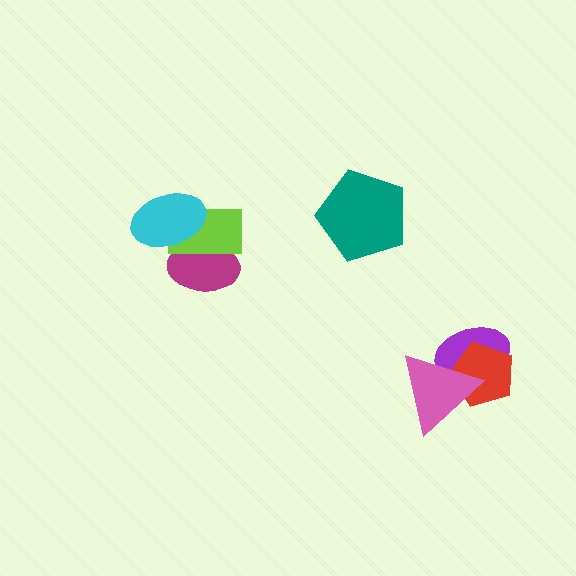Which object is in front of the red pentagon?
The pink triangle is in front of the red pentagon.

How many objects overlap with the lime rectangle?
2 objects overlap with the lime rectangle.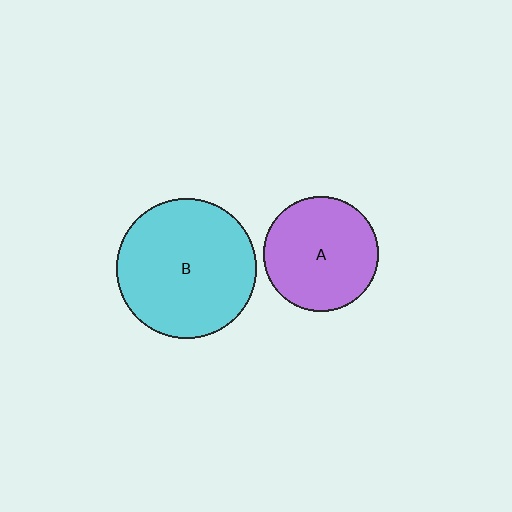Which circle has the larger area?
Circle B (cyan).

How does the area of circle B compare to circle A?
Approximately 1.5 times.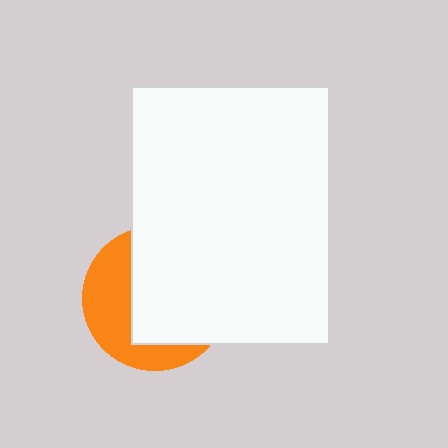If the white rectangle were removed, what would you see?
You would see the complete orange circle.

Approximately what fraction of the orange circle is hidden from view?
Roughly 61% of the orange circle is hidden behind the white rectangle.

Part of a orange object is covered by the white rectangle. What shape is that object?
It is a circle.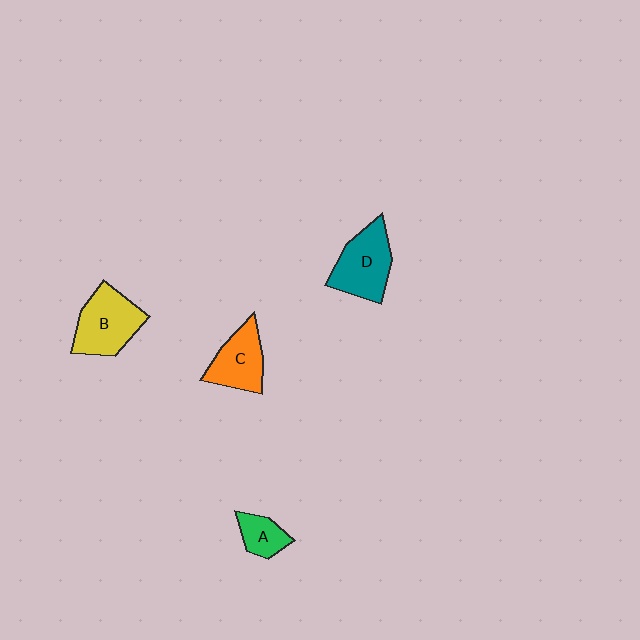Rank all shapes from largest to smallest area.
From largest to smallest: B (yellow), D (teal), C (orange), A (green).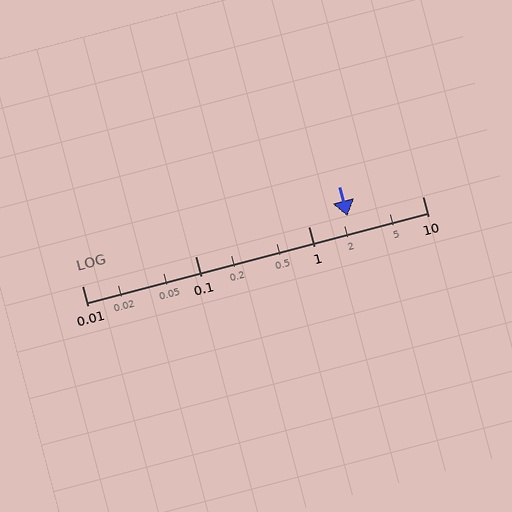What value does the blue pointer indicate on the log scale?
The pointer indicates approximately 2.2.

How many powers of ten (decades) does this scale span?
The scale spans 3 decades, from 0.01 to 10.